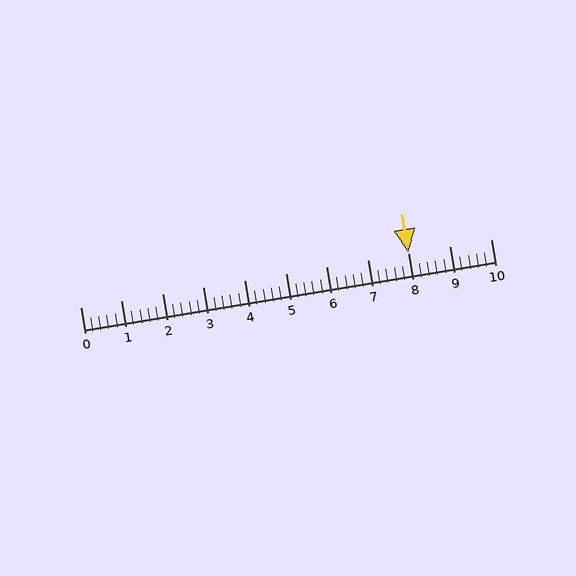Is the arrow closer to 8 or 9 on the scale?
The arrow is closer to 8.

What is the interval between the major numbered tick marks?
The major tick marks are spaced 1 units apart.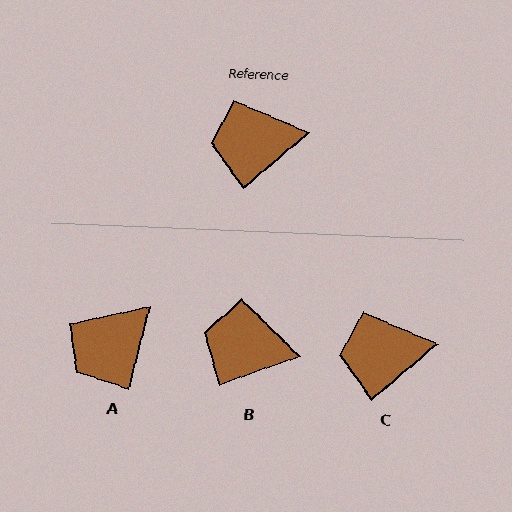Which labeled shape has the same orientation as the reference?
C.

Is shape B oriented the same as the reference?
No, it is off by about 20 degrees.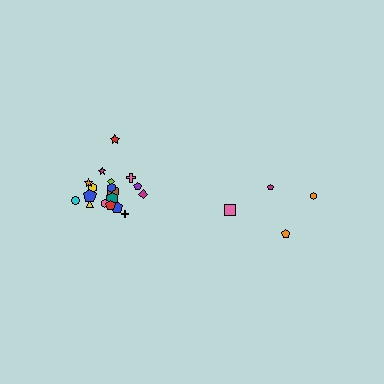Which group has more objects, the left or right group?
The left group.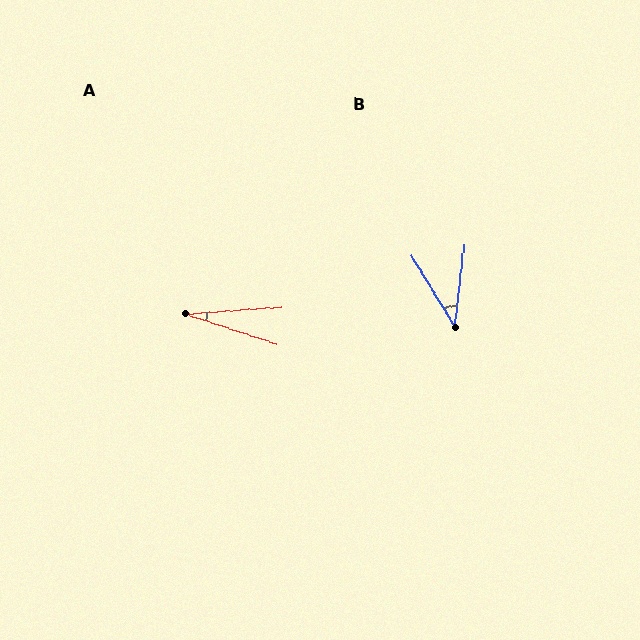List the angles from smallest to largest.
A (22°), B (38°).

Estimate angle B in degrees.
Approximately 38 degrees.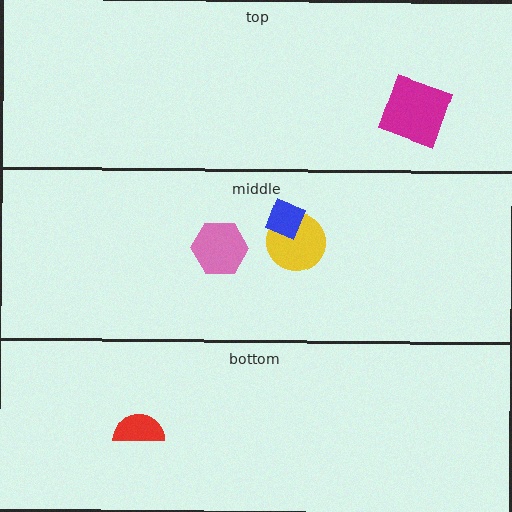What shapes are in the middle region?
The pink hexagon, the yellow circle, the blue diamond.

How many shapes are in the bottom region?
1.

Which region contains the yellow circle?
The middle region.